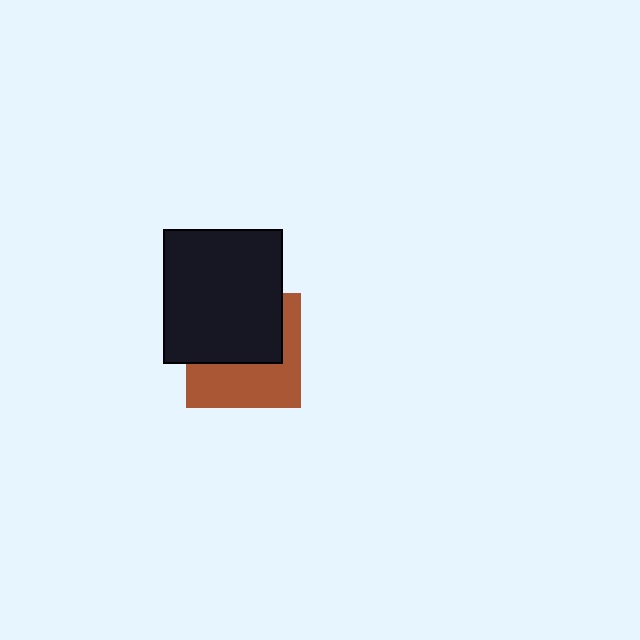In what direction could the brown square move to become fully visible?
The brown square could move down. That would shift it out from behind the black rectangle entirely.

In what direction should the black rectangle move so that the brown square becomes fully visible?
The black rectangle should move up. That is the shortest direction to clear the overlap and leave the brown square fully visible.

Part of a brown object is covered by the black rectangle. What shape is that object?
It is a square.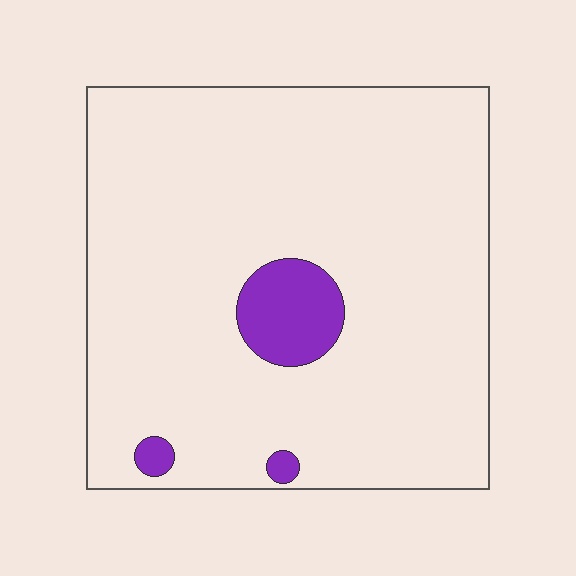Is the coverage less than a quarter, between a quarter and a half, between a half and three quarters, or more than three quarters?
Less than a quarter.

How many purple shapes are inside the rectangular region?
3.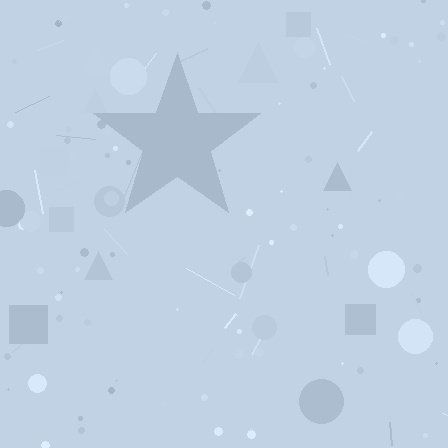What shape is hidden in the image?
A star is hidden in the image.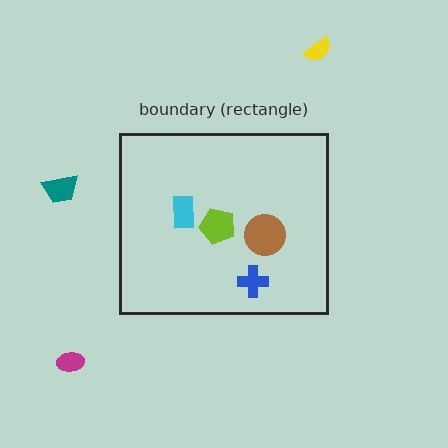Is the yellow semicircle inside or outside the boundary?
Outside.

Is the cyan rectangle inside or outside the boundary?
Inside.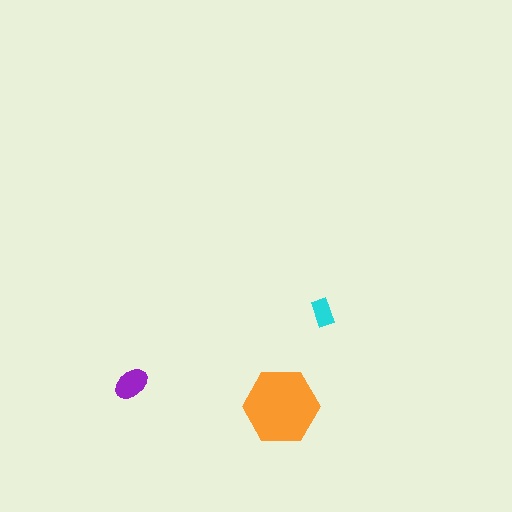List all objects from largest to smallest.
The orange hexagon, the purple ellipse, the cyan rectangle.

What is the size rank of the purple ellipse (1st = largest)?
2nd.